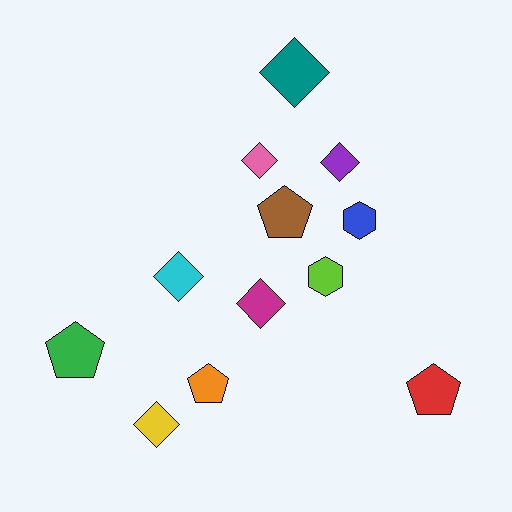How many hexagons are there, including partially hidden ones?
There are 2 hexagons.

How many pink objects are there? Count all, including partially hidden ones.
There is 1 pink object.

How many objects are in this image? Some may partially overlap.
There are 12 objects.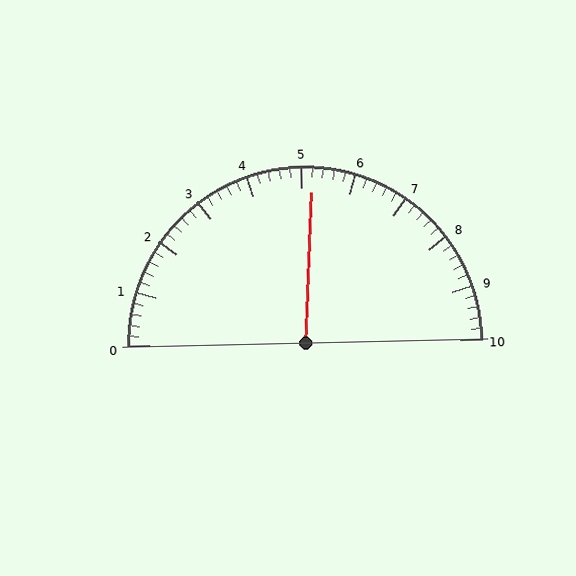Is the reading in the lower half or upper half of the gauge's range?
The reading is in the upper half of the range (0 to 10).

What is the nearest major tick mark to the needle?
The nearest major tick mark is 5.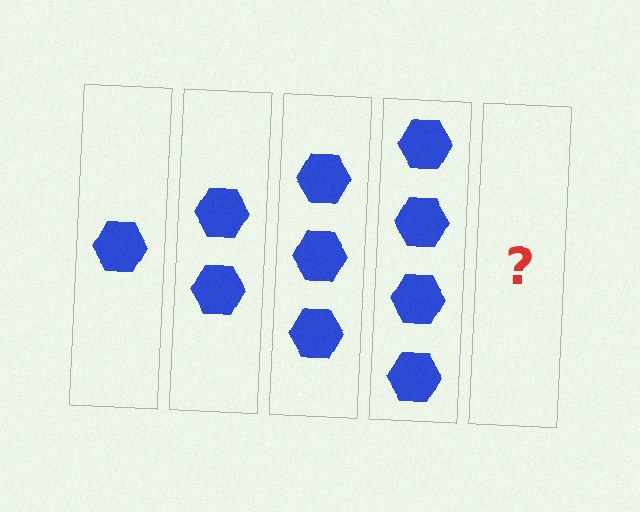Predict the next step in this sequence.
The next step is 5 hexagons.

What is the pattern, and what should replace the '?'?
The pattern is that each step adds one more hexagon. The '?' should be 5 hexagons.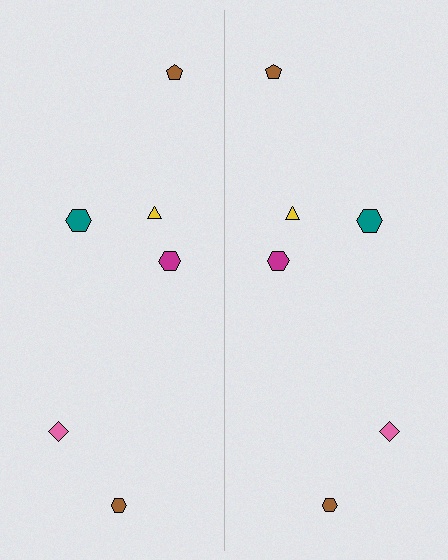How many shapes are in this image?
There are 12 shapes in this image.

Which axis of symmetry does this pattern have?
The pattern has a vertical axis of symmetry running through the center of the image.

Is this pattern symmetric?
Yes, this pattern has bilateral (reflection) symmetry.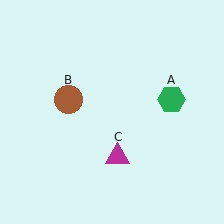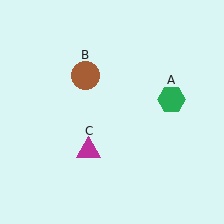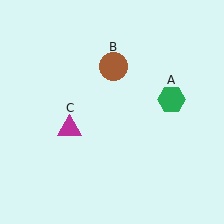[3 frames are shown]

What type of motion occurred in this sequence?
The brown circle (object B), magenta triangle (object C) rotated clockwise around the center of the scene.